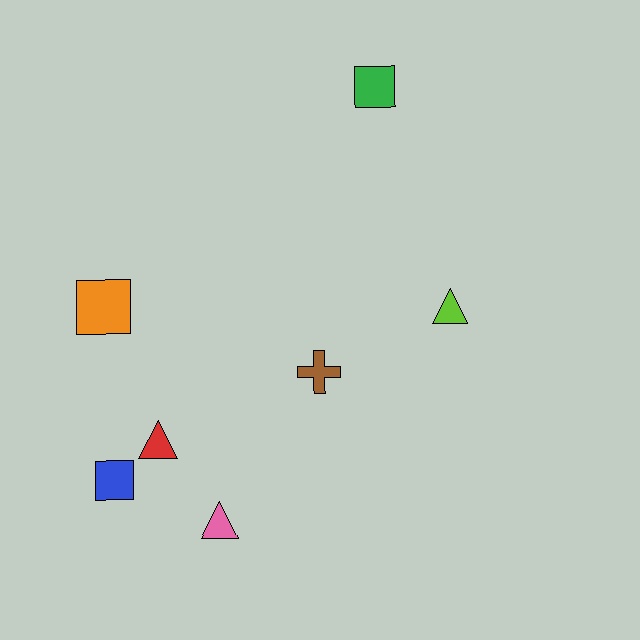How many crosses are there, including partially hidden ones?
There is 1 cross.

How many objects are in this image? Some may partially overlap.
There are 7 objects.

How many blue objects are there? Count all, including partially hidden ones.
There is 1 blue object.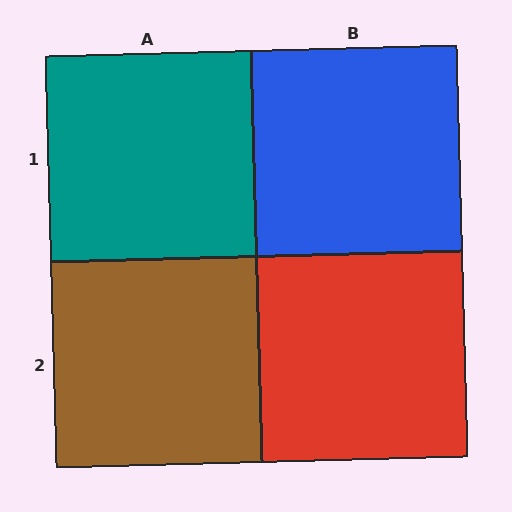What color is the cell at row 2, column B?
Red.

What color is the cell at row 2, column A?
Brown.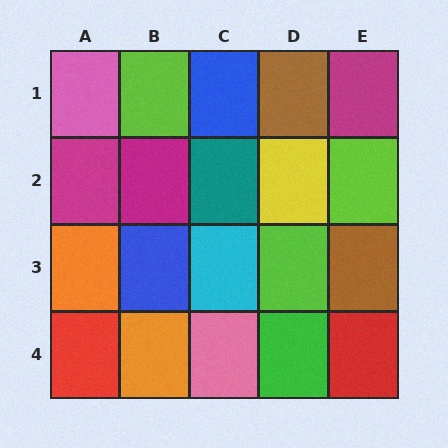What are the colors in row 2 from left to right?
Magenta, magenta, teal, yellow, lime.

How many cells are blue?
2 cells are blue.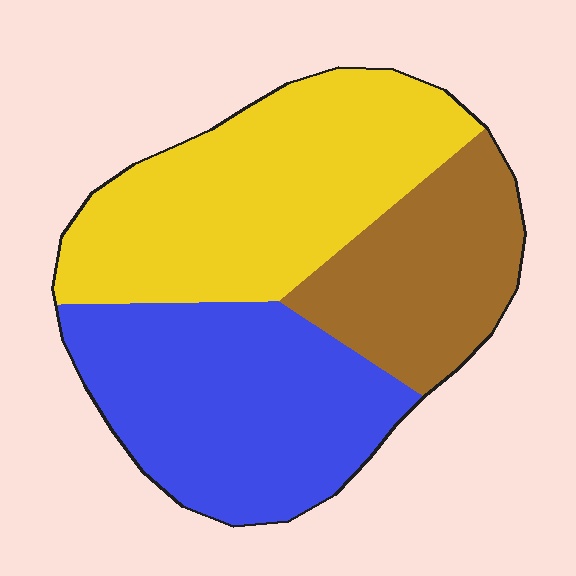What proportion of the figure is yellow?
Yellow covers 40% of the figure.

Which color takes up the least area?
Brown, at roughly 25%.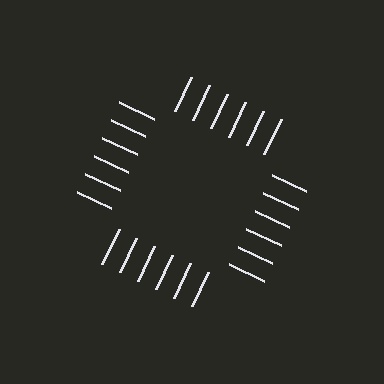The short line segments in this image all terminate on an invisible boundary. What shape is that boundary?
An illusory square — the line segments terminate on its edges but no continuous stroke is drawn.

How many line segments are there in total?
24 — 6 along each of the 4 edges.